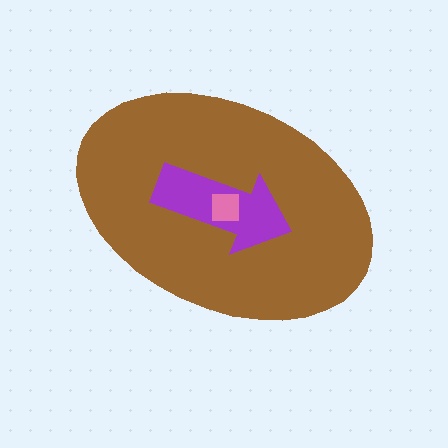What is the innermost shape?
The pink square.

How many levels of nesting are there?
3.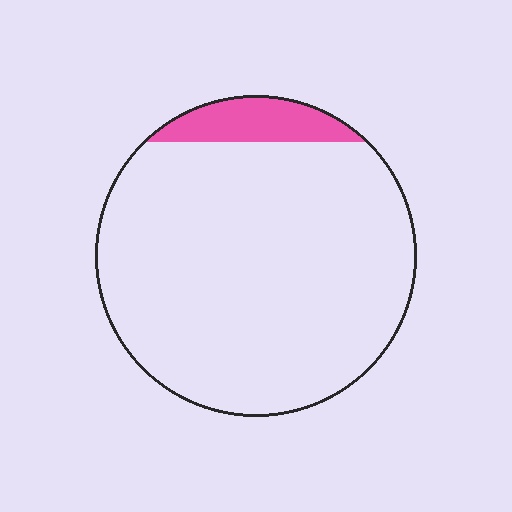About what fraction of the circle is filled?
About one tenth (1/10).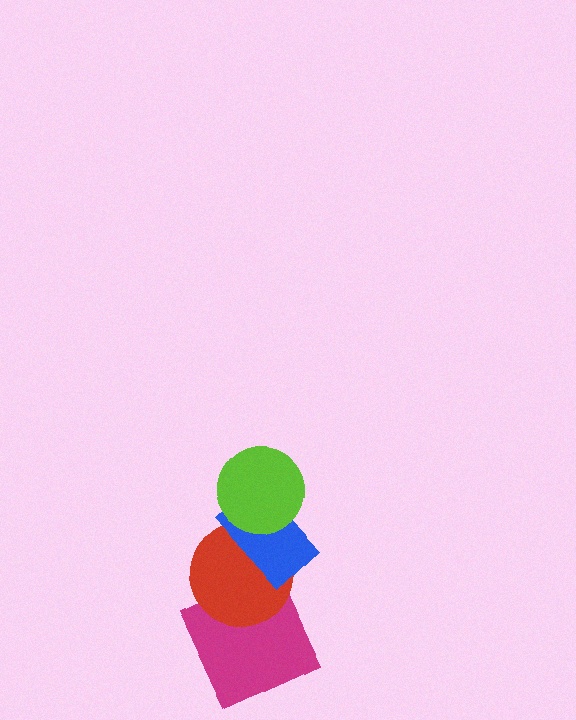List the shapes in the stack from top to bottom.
From top to bottom: the lime circle, the blue rectangle, the red circle, the magenta square.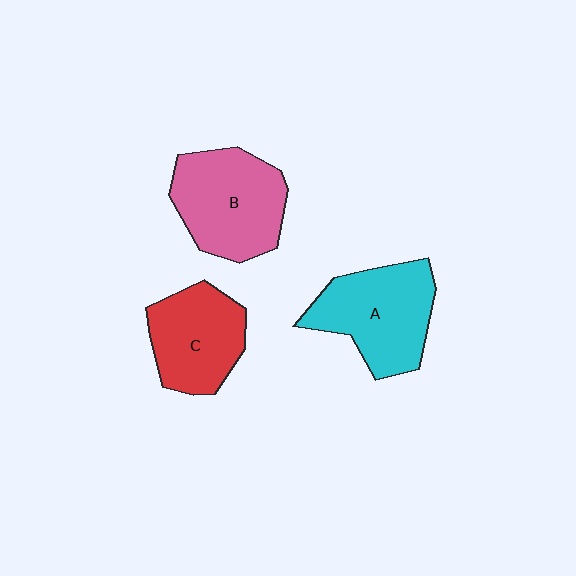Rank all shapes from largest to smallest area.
From largest to smallest: B (pink), A (cyan), C (red).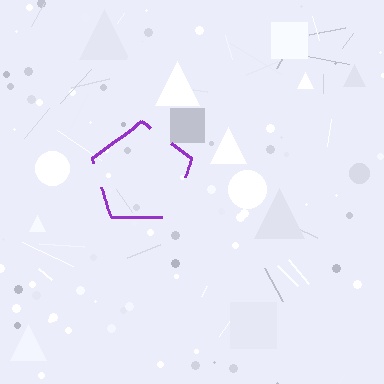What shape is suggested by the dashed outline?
The dashed outline suggests a pentagon.